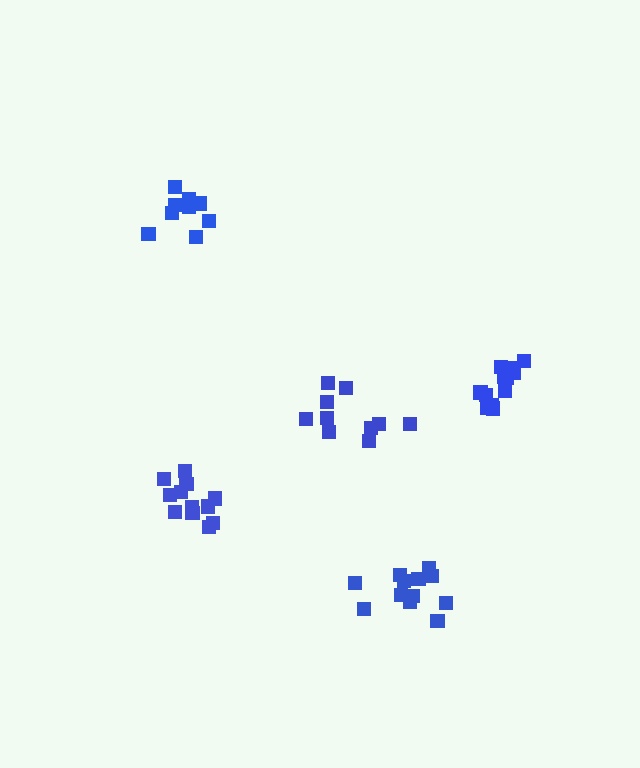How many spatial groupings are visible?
There are 5 spatial groupings.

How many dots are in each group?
Group 1: 13 dots, Group 2: 10 dots, Group 3: 9 dots, Group 4: 12 dots, Group 5: 12 dots (56 total).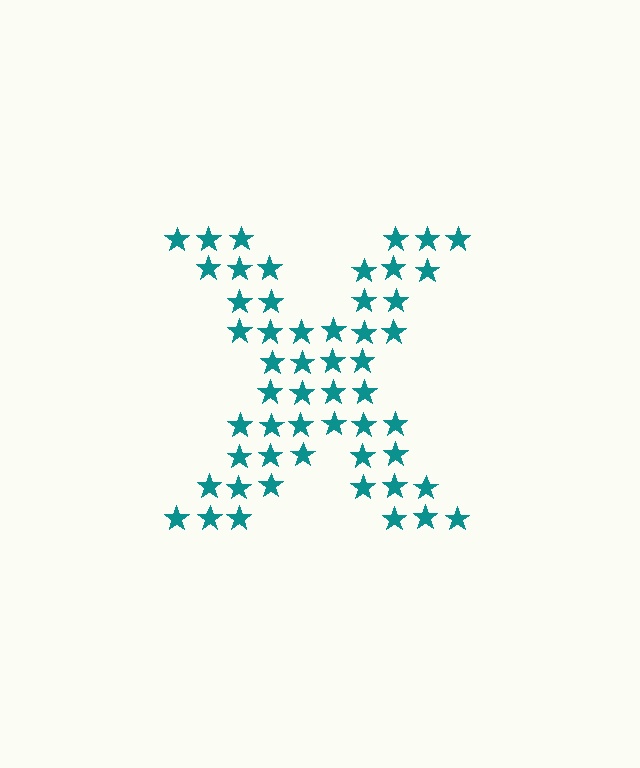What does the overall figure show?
The overall figure shows the letter X.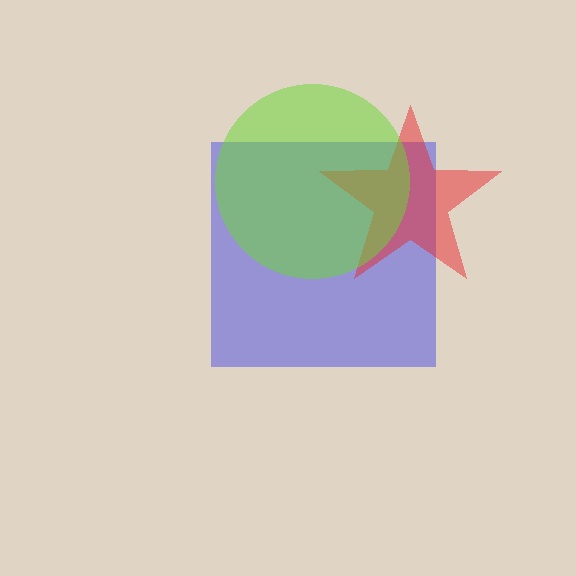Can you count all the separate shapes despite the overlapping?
Yes, there are 3 separate shapes.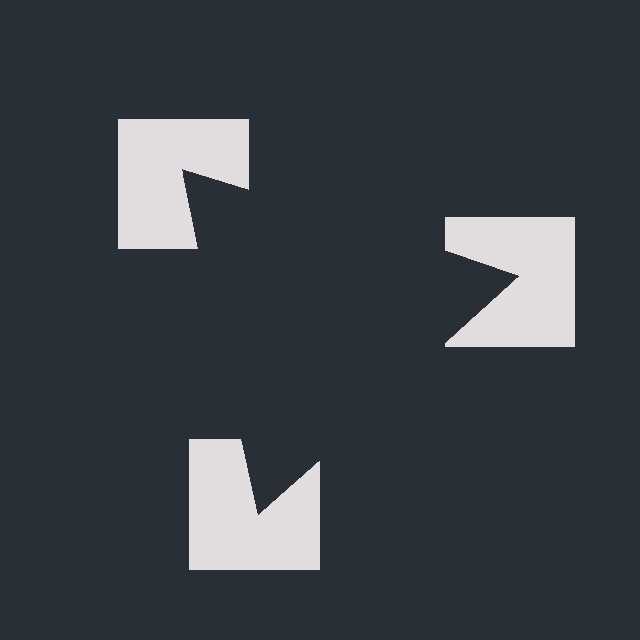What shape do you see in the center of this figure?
An illusory triangle — its edges are inferred from the aligned wedge cuts in the notched squares, not physically drawn.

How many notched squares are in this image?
There are 3 — one at each vertex of the illusory triangle.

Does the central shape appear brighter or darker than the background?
It typically appears slightly darker than the background, even though no actual brightness change is drawn.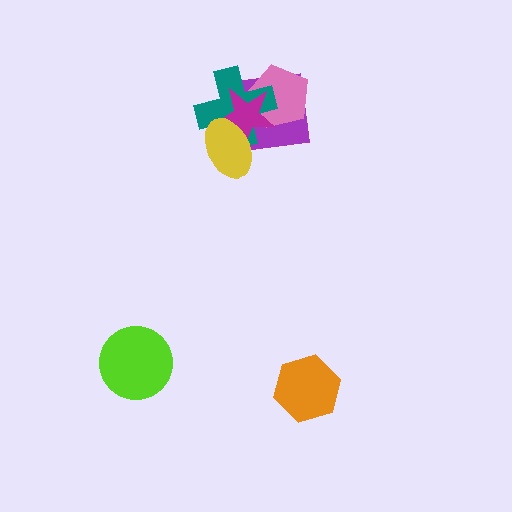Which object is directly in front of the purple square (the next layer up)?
The pink pentagon is directly in front of the purple square.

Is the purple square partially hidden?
Yes, it is partially covered by another shape.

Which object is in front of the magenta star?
The yellow ellipse is in front of the magenta star.